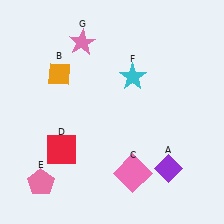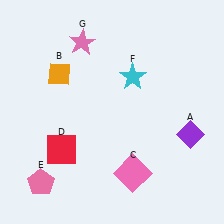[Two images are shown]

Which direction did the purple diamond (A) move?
The purple diamond (A) moved up.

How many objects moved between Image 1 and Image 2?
1 object moved between the two images.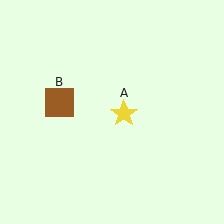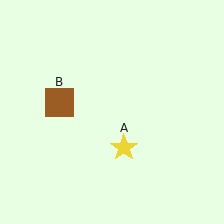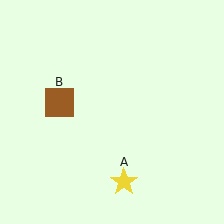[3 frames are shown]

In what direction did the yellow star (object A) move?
The yellow star (object A) moved down.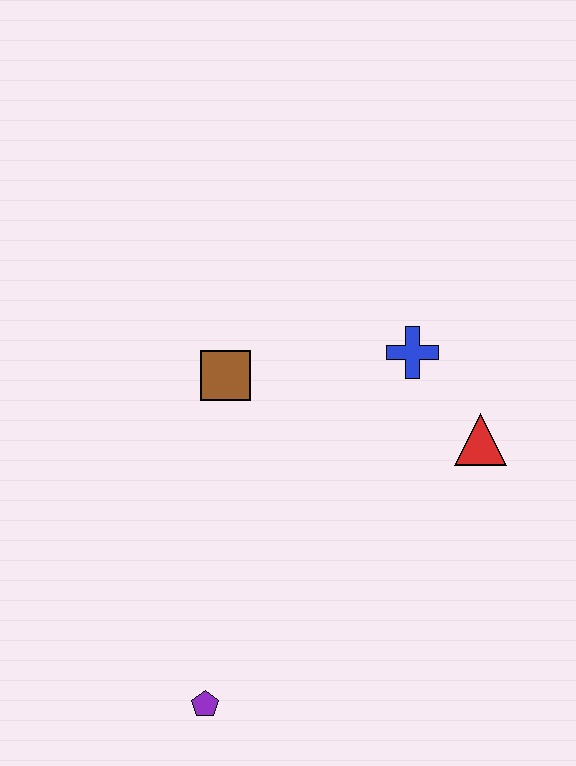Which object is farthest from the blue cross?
The purple pentagon is farthest from the blue cross.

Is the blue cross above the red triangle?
Yes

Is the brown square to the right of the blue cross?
No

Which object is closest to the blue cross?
The red triangle is closest to the blue cross.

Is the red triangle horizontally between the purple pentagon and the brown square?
No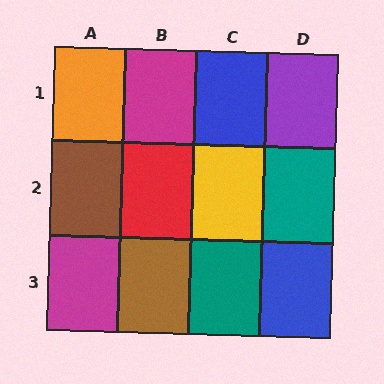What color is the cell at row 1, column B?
Magenta.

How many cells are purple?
1 cell is purple.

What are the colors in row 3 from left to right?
Magenta, brown, teal, blue.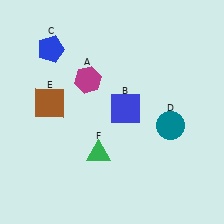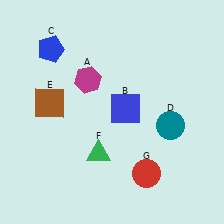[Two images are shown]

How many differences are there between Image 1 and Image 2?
There is 1 difference between the two images.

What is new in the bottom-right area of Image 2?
A red circle (G) was added in the bottom-right area of Image 2.